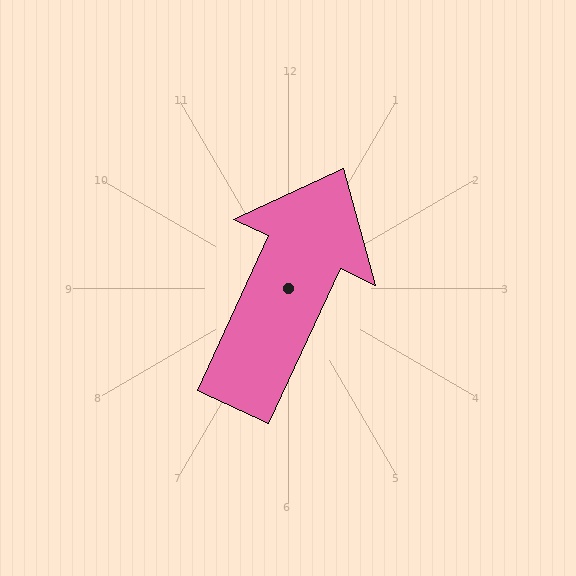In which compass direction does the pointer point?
Northeast.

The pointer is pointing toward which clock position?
Roughly 1 o'clock.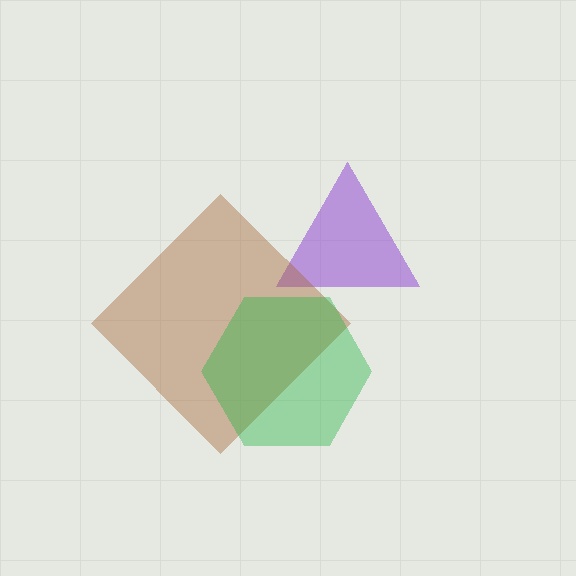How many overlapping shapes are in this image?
There are 3 overlapping shapes in the image.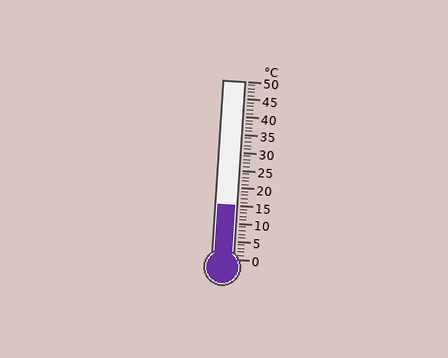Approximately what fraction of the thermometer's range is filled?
The thermometer is filled to approximately 30% of its range.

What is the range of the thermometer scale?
The thermometer scale ranges from 0°C to 50°C.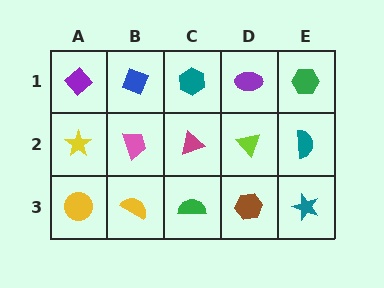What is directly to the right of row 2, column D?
A teal semicircle.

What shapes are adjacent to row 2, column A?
A purple diamond (row 1, column A), a yellow circle (row 3, column A), a pink trapezoid (row 2, column B).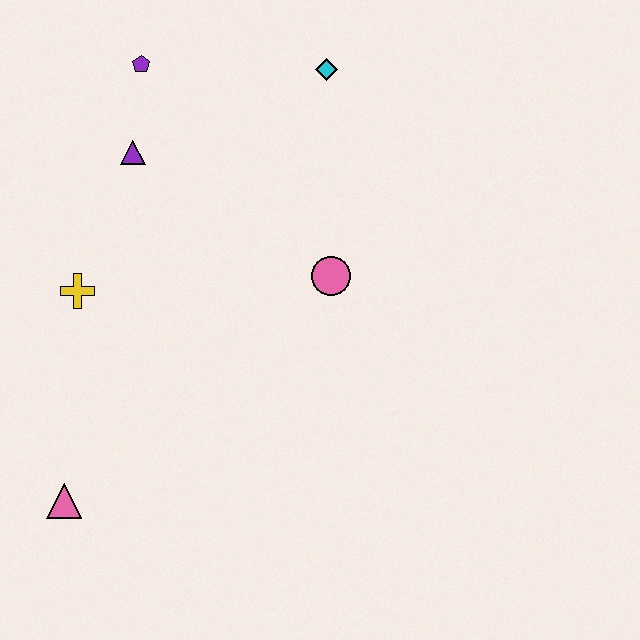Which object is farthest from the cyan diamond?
The pink triangle is farthest from the cyan diamond.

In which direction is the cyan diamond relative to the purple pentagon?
The cyan diamond is to the right of the purple pentagon.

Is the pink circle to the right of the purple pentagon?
Yes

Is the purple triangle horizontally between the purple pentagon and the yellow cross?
Yes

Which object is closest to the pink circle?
The cyan diamond is closest to the pink circle.